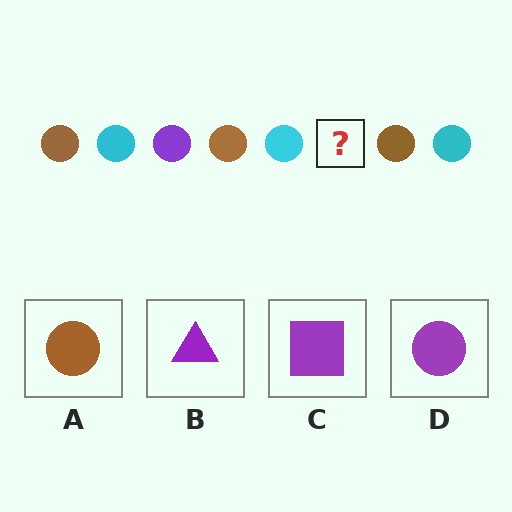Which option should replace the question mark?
Option D.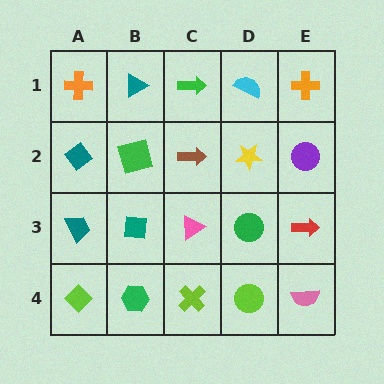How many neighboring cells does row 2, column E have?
3.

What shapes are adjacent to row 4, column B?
A teal square (row 3, column B), a lime diamond (row 4, column A), a lime cross (row 4, column C).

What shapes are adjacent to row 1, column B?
A green square (row 2, column B), an orange cross (row 1, column A), a green arrow (row 1, column C).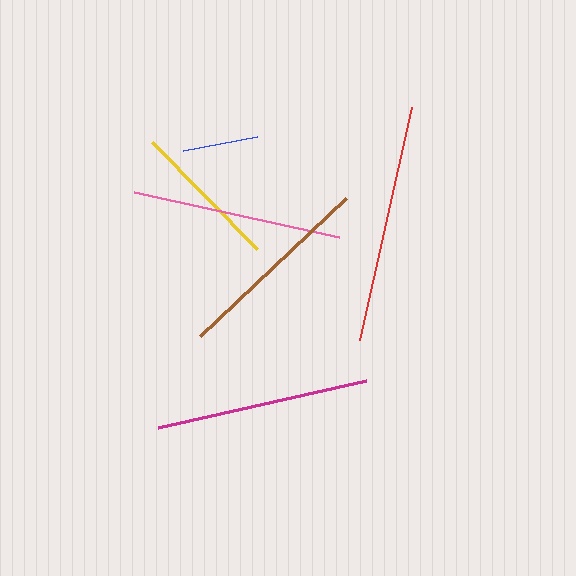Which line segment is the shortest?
The blue line is the shortest at approximately 76 pixels.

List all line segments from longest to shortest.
From longest to shortest: red, magenta, pink, brown, yellow, blue.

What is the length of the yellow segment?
The yellow segment is approximately 150 pixels long.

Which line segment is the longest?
The red line is the longest at approximately 239 pixels.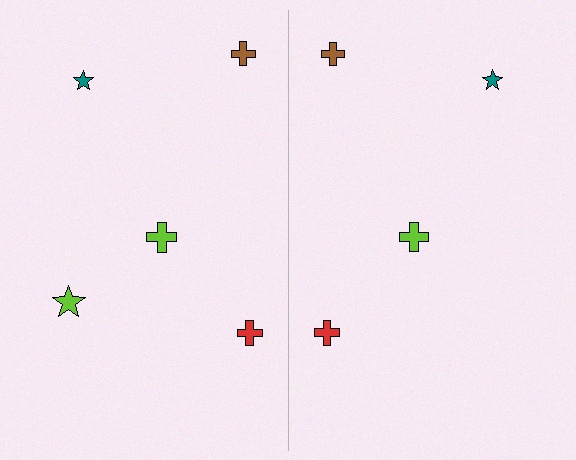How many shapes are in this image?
There are 9 shapes in this image.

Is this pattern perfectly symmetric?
No, the pattern is not perfectly symmetric. A lime star is missing from the right side.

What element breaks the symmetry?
A lime star is missing from the right side.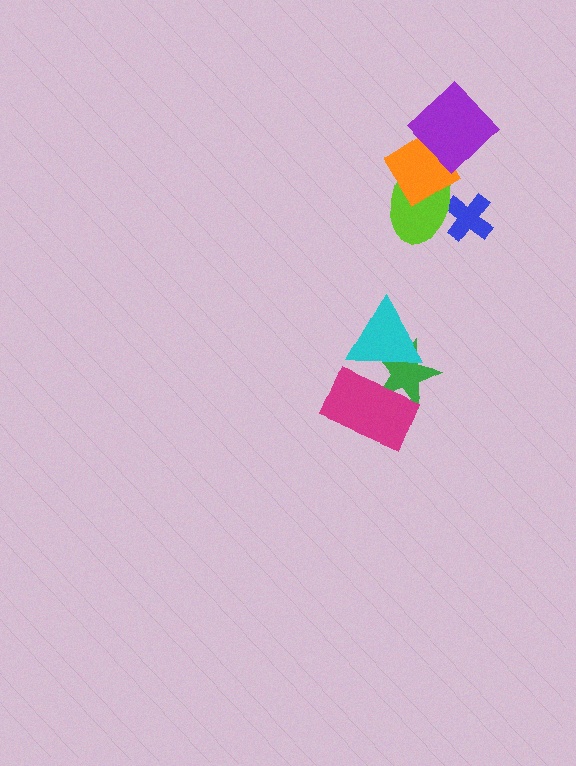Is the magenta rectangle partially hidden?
No, no other shape covers it.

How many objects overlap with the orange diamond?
2 objects overlap with the orange diamond.